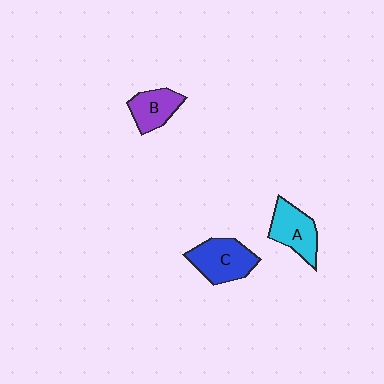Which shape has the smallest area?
Shape B (purple).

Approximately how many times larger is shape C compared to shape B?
Approximately 1.4 times.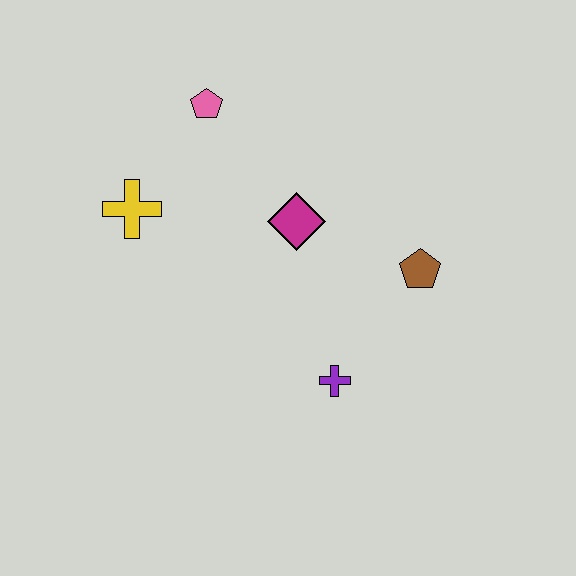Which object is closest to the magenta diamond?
The brown pentagon is closest to the magenta diamond.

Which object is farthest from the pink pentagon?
The purple cross is farthest from the pink pentagon.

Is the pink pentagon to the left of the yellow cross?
No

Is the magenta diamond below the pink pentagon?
Yes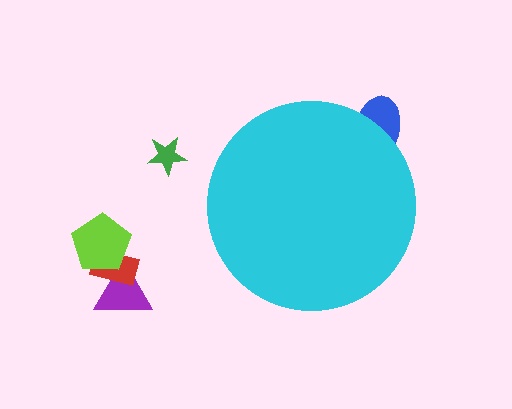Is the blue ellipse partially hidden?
Yes, the blue ellipse is partially hidden behind the cyan circle.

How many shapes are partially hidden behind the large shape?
1 shape is partially hidden.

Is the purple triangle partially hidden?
No, the purple triangle is fully visible.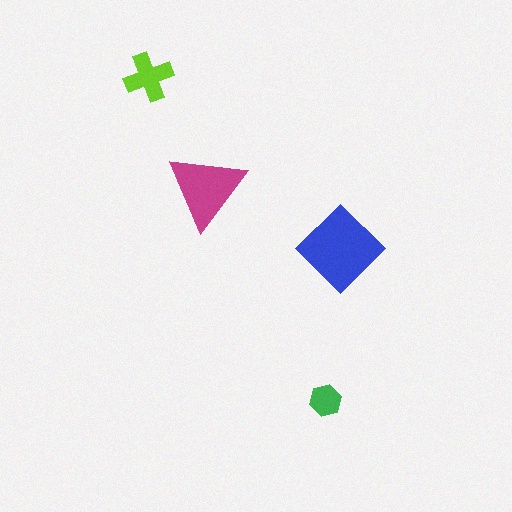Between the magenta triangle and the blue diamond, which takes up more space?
The blue diamond.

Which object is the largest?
The blue diamond.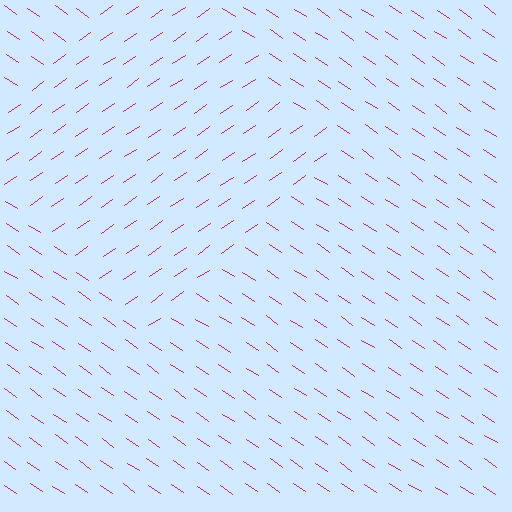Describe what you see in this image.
The image is filled with small magenta line segments. A diamond region in the image has lines oriented differently from the surrounding lines, creating a visible texture boundary.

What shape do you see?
I see a diamond.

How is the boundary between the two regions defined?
The boundary is defined purely by a change in line orientation (approximately 68 degrees difference). All lines are the same color and thickness.